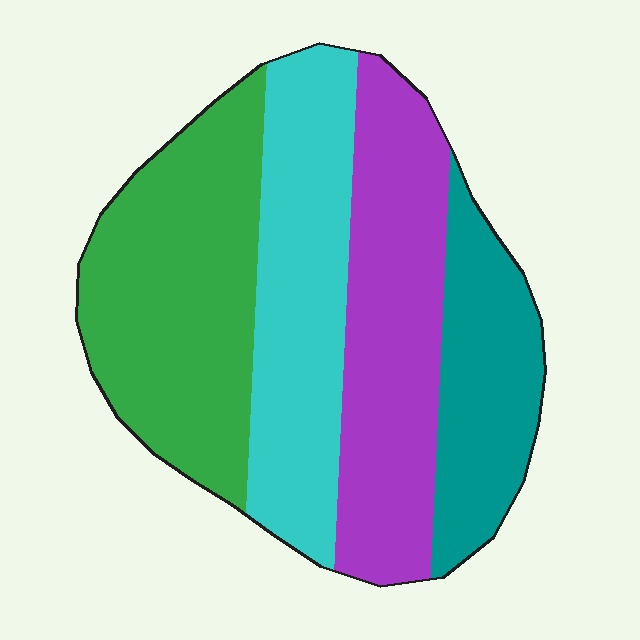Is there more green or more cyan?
Green.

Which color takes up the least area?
Teal, at roughly 15%.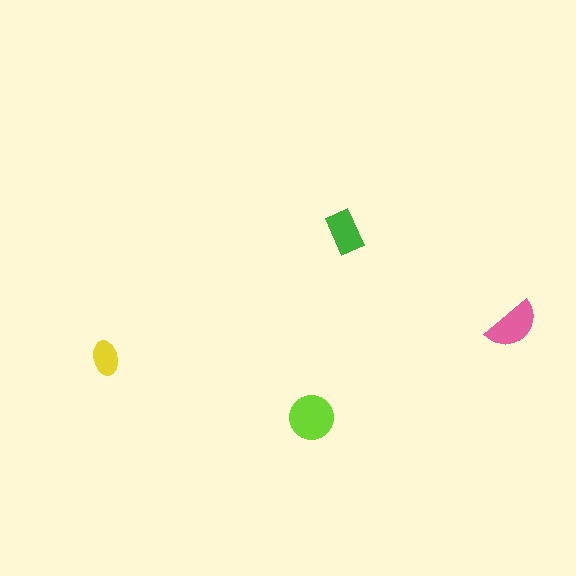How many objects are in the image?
There are 4 objects in the image.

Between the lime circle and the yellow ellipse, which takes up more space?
The lime circle.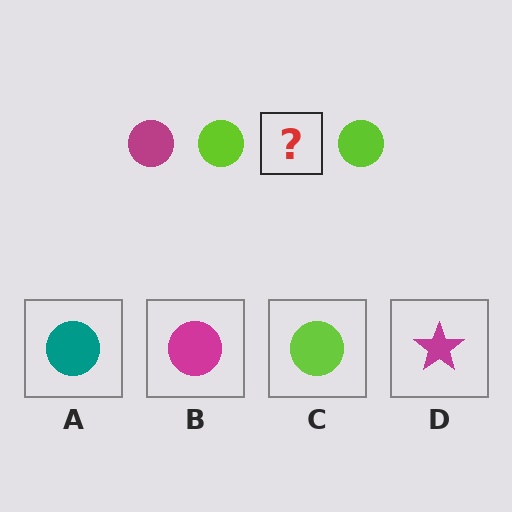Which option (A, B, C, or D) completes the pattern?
B.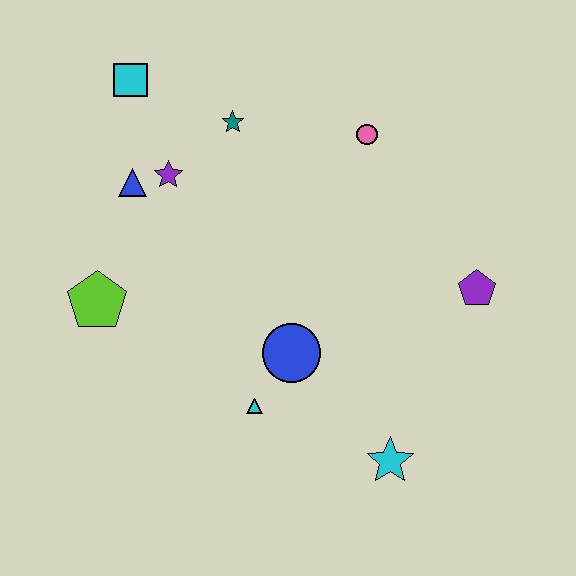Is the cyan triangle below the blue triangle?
Yes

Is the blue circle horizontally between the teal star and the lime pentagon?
No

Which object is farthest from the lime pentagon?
The purple pentagon is farthest from the lime pentagon.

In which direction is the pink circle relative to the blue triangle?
The pink circle is to the right of the blue triangle.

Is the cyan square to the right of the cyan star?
No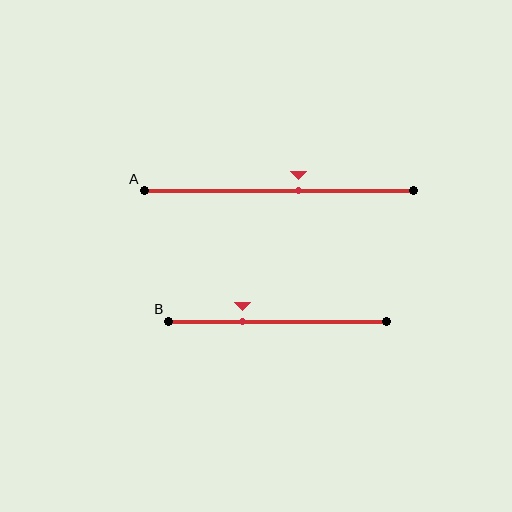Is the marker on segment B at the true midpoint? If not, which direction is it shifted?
No, the marker on segment B is shifted to the left by about 16% of the segment length.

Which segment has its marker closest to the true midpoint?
Segment A has its marker closest to the true midpoint.